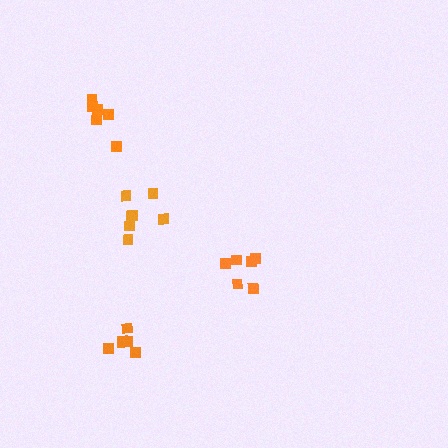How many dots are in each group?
Group 1: 6 dots, Group 2: 7 dots, Group 3: 6 dots, Group 4: 6 dots (25 total).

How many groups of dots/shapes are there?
There are 4 groups.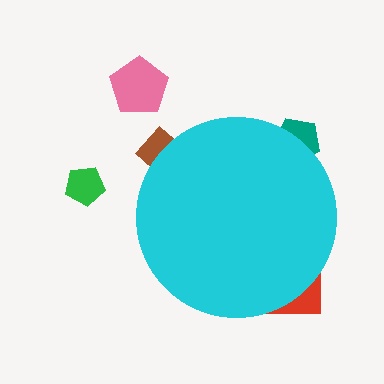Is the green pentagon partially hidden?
No, the green pentagon is fully visible.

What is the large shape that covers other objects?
A cyan circle.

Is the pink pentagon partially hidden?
No, the pink pentagon is fully visible.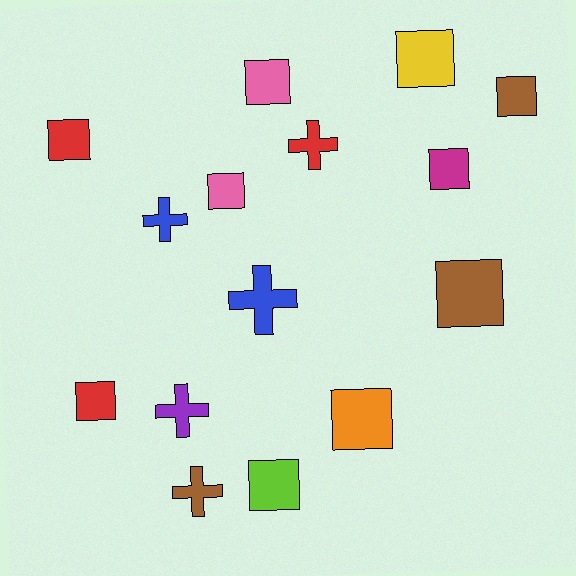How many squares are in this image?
There are 10 squares.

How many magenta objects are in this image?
There is 1 magenta object.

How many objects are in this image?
There are 15 objects.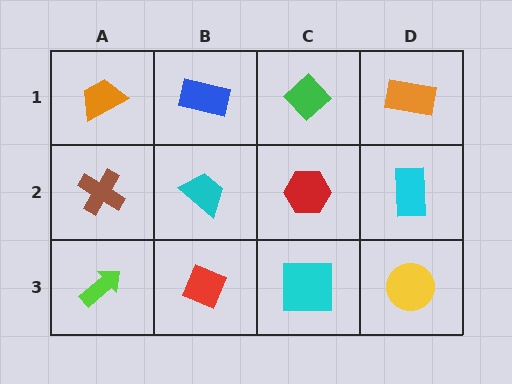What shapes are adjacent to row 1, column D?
A cyan rectangle (row 2, column D), a green diamond (row 1, column C).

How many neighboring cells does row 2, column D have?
3.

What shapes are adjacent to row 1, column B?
A cyan trapezoid (row 2, column B), an orange trapezoid (row 1, column A), a green diamond (row 1, column C).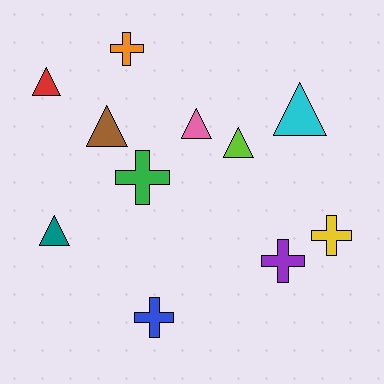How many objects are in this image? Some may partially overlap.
There are 11 objects.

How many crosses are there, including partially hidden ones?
There are 5 crosses.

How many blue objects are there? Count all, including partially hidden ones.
There is 1 blue object.